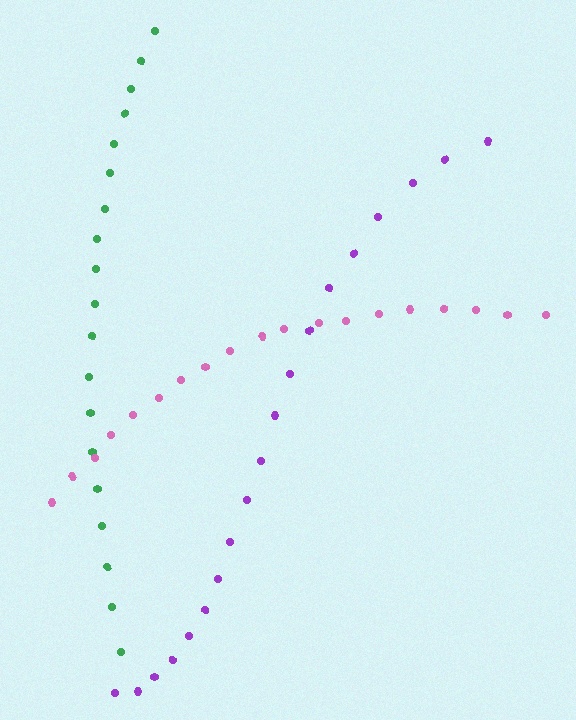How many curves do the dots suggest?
There are 3 distinct paths.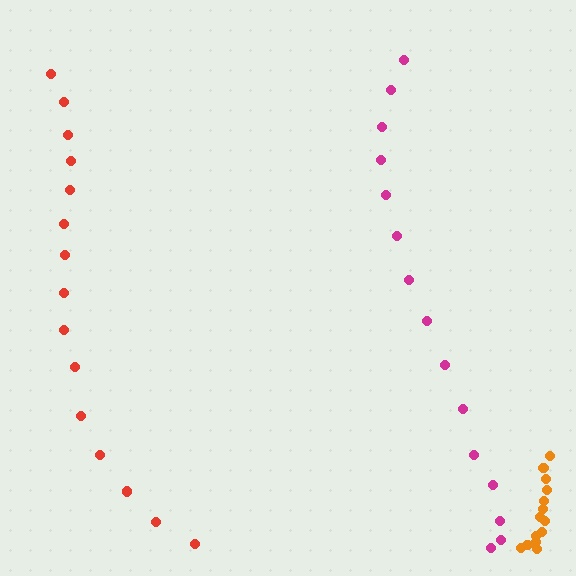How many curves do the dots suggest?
There are 3 distinct paths.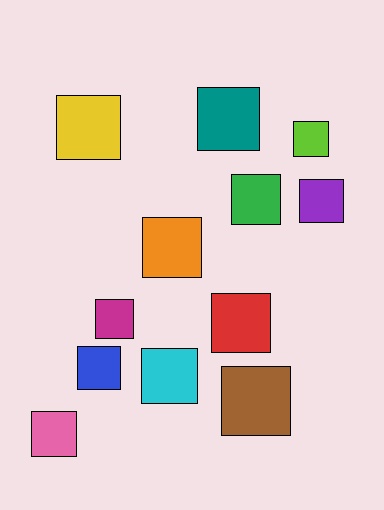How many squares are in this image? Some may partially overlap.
There are 12 squares.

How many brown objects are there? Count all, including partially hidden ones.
There is 1 brown object.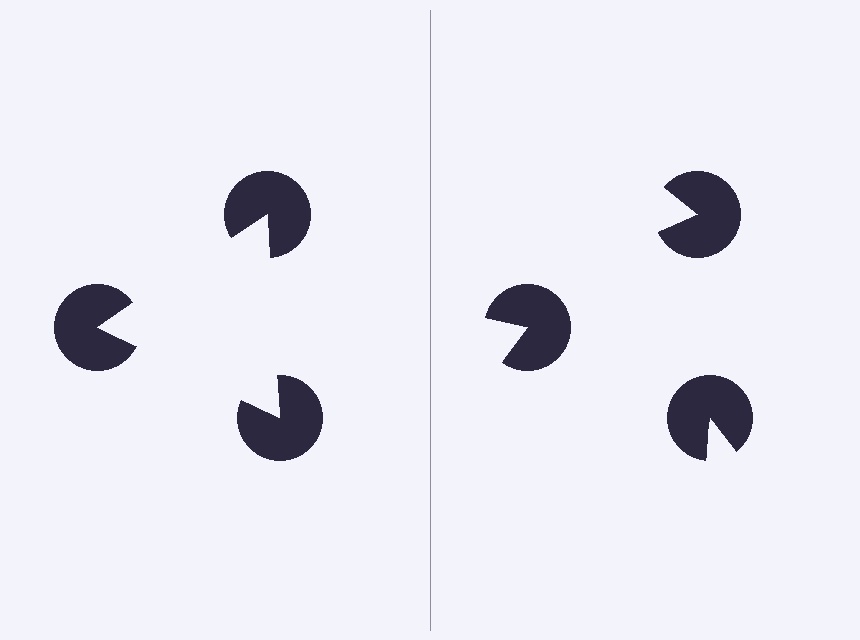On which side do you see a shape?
An illusory triangle appears on the left side. On the right side the wedge cuts are rotated, so no coherent shape forms.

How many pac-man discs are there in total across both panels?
6 — 3 on each side.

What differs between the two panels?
The pac-man discs are positioned identically on both sides; only the wedge orientations differ. On the left they align to a triangle; on the right they are misaligned.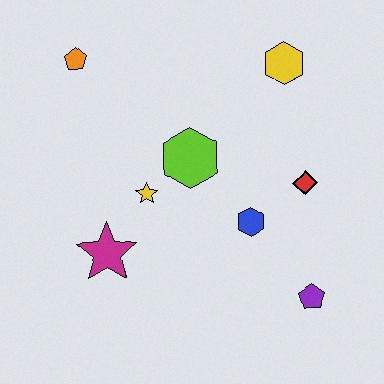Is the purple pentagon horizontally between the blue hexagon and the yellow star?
No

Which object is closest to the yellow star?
The lime hexagon is closest to the yellow star.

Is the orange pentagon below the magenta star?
No